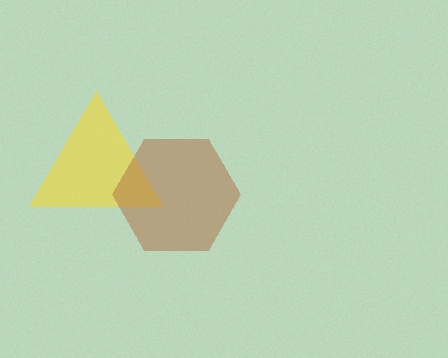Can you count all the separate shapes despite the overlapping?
Yes, there are 2 separate shapes.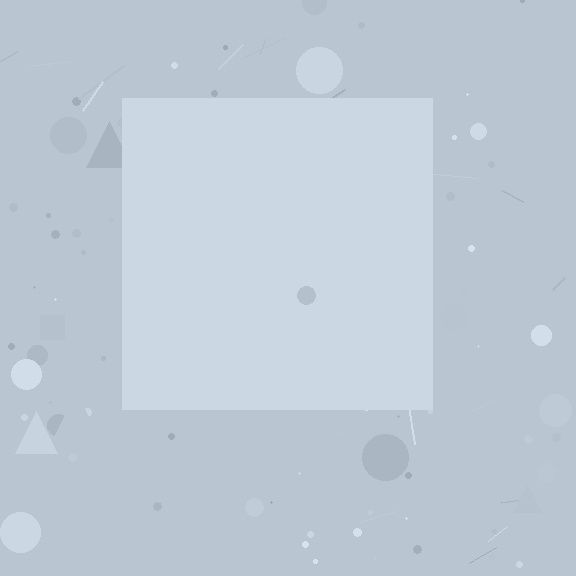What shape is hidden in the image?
A square is hidden in the image.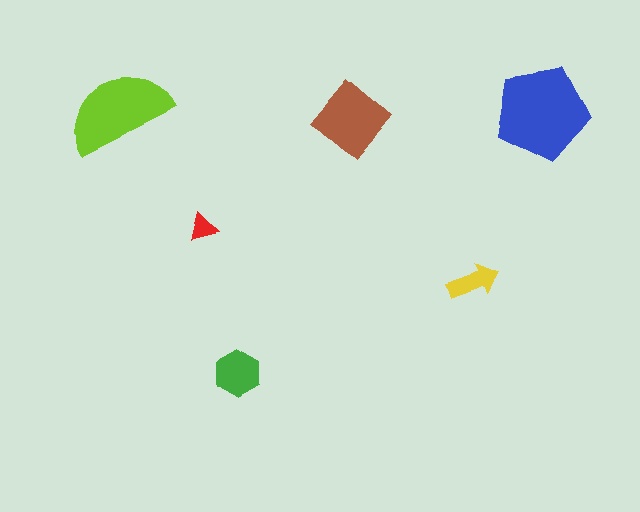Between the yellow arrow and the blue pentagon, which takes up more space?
The blue pentagon.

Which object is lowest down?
The green hexagon is bottommost.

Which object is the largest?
The blue pentagon.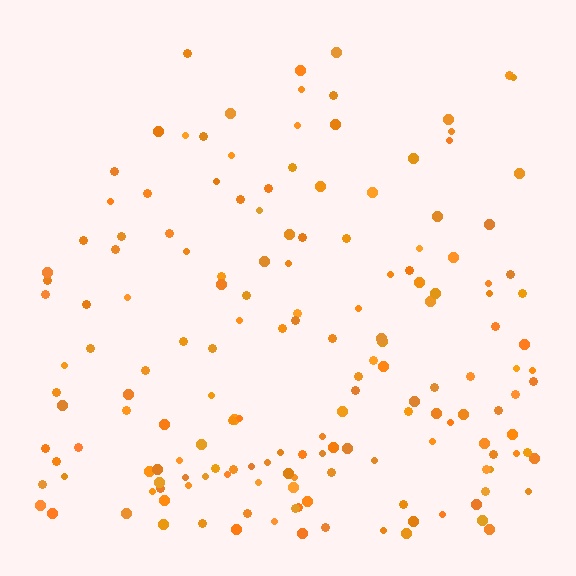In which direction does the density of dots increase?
From top to bottom, with the bottom side densest.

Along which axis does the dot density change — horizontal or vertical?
Vertical.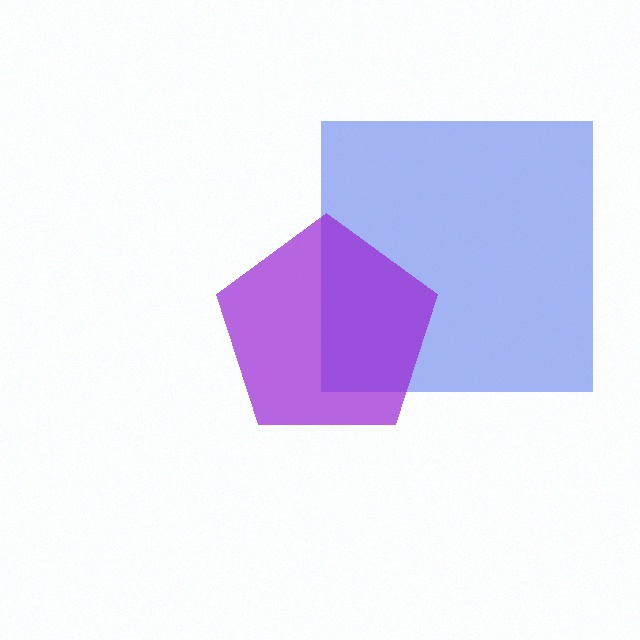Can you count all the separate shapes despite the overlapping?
Yes, there are 2 separate shapes.